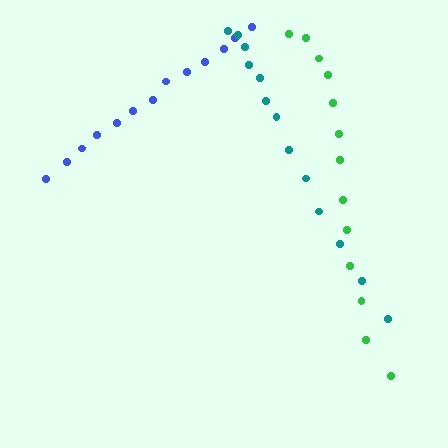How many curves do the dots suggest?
There are 3 distinct paths.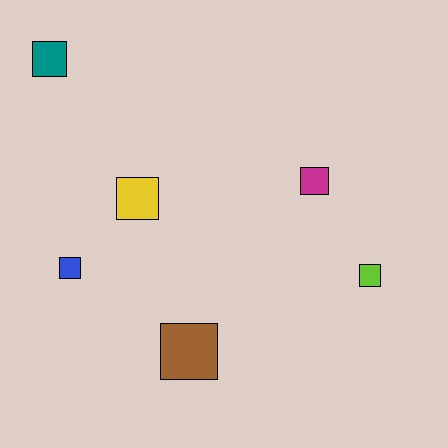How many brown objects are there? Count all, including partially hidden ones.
There is 1 brown object.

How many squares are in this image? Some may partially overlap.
There are 6 squares.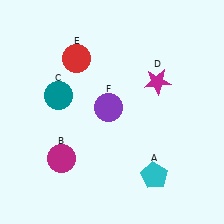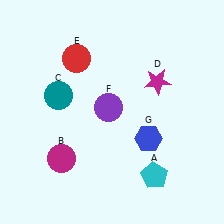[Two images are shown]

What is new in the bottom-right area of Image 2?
A blue hexagon (G) was added in the bottom-right area of Image 2.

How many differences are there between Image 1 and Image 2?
There is 1 difference between the two images.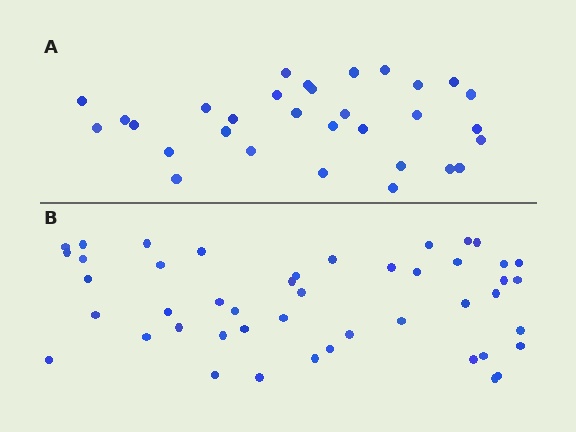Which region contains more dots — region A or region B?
Region B (the bottom region) has more dots.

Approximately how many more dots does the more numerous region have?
Region B has approximately 15 more dots than region A.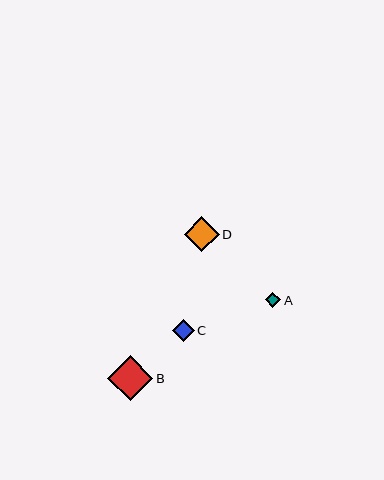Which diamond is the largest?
Diamond B is the largest with a size of approximately 45 pixels.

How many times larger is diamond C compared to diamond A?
Diamond C is approximately 1.4 times the size of diamond A.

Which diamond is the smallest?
Diamond A is the smallest with a size of approximately 16 pixels.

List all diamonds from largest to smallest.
From largest to smallest: B, D, C, A.